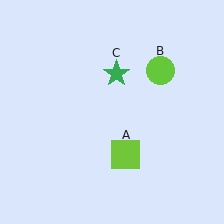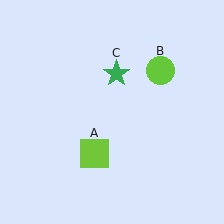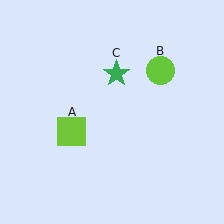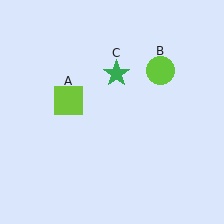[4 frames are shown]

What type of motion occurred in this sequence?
The lime square (object A) rotated clockwise around the center of the scene.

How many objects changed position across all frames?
1 object changed position: lime square (object A).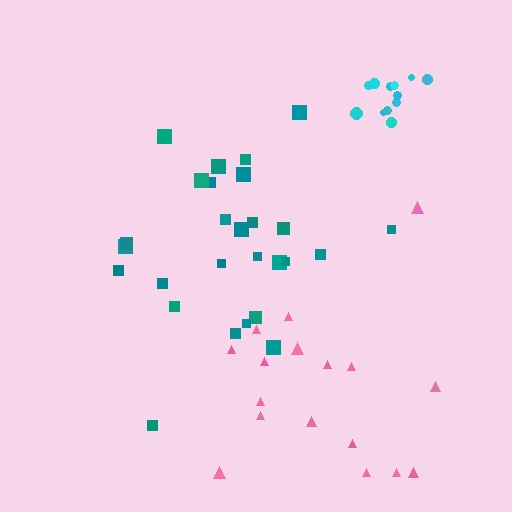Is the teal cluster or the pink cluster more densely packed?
Teal.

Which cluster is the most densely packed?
Cyan.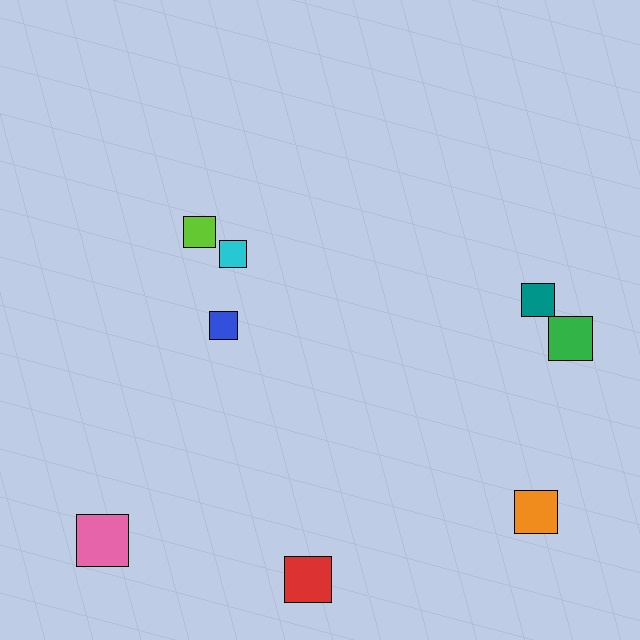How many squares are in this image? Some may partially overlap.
There are 8 squares.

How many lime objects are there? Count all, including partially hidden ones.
There is 1 lime object.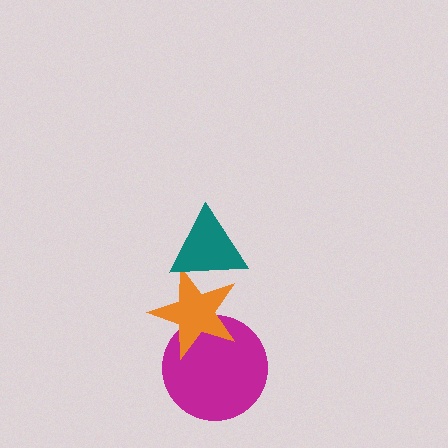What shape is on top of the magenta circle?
The orange star is on top of the magenta circle.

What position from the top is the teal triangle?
The teal triangle is 1st from the top.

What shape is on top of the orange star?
The teal triangle is on top of the orange star.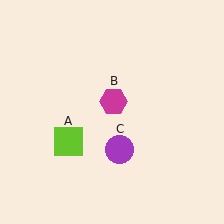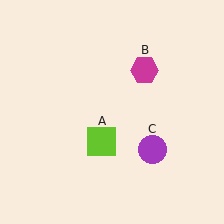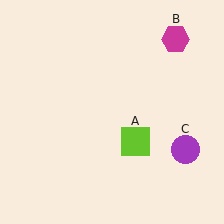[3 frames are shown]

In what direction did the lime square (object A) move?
The lime square (object A) moved right.